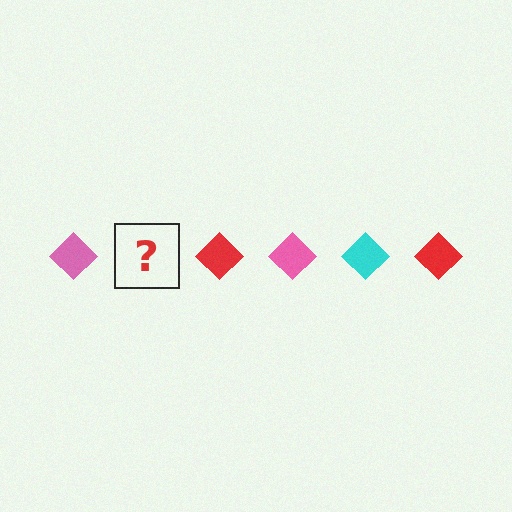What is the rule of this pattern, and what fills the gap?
The rule is that the pattern cycles through pink, cyan, red diamonds. The gap should be filled with a cyan diamond.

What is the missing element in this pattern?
The missing element is a cyan diamond.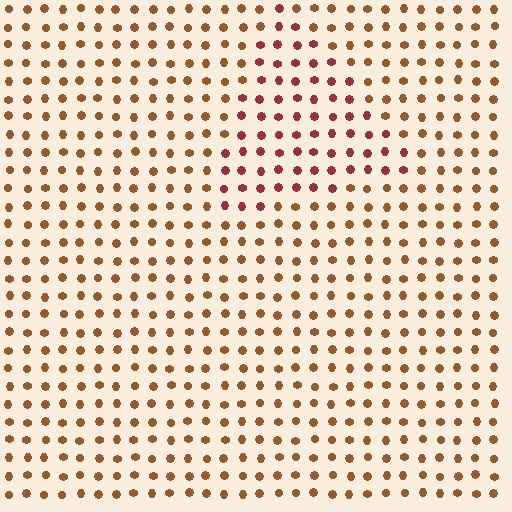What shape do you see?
I see a triangle.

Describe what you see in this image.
The image is filled with small brown elements in a uniform arrangement. A triangle-shaped region is visible where the elements are tinted to a slightly different hue, forming a subtle color boundary.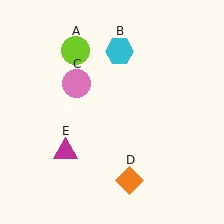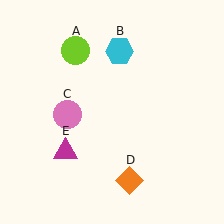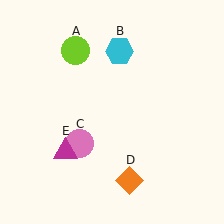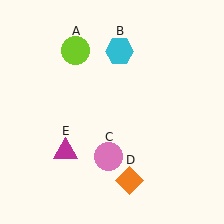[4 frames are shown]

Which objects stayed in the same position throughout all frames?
Lime circle (object A) and cyan hexagon (object B) and orange diamond (object D) and magenta triangle (object E) remained stationary.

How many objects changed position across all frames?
1 object changed position: pink circle (object C).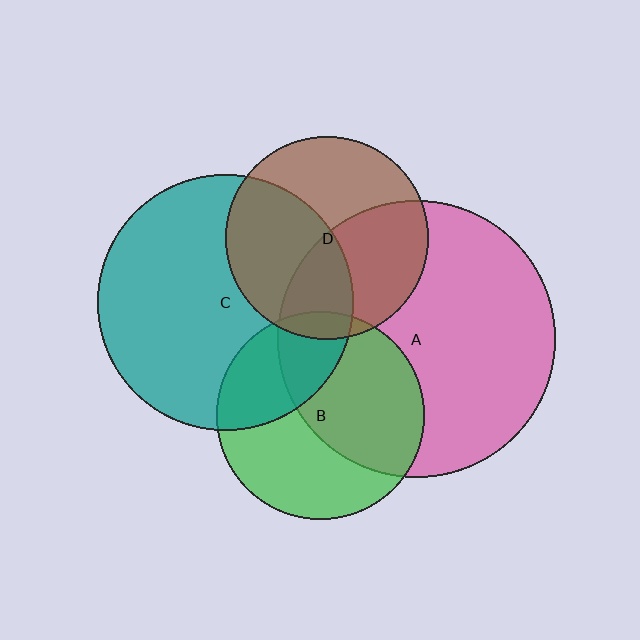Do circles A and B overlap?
Yes.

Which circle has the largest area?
Circle A (pink).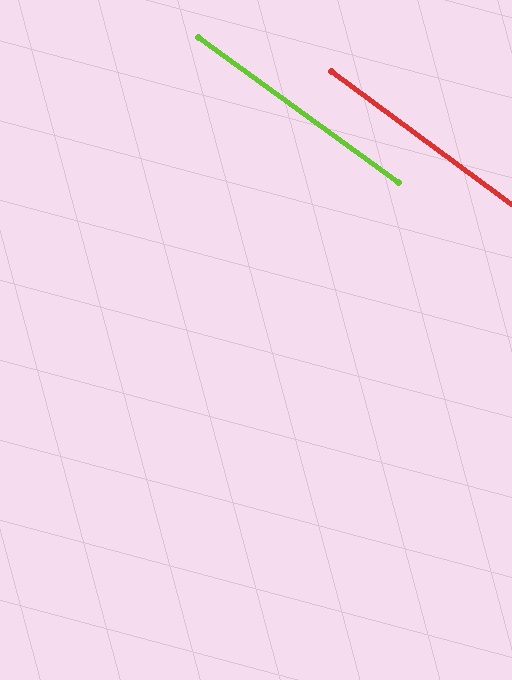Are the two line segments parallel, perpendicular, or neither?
Parallel — their directions differ by only 0.4°.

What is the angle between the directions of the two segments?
Approximately 0 degrees.